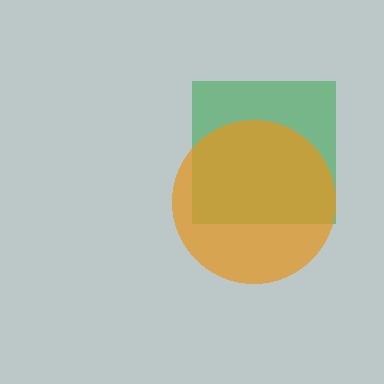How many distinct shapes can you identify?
There are 2 distinct shapes: a green square, an orange circle.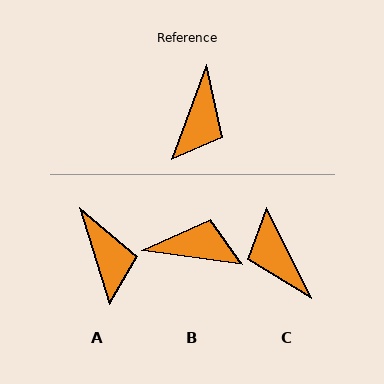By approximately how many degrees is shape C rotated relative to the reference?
Approximately 133 degrees clockwise.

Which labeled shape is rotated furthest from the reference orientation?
C, about 133 degrees away.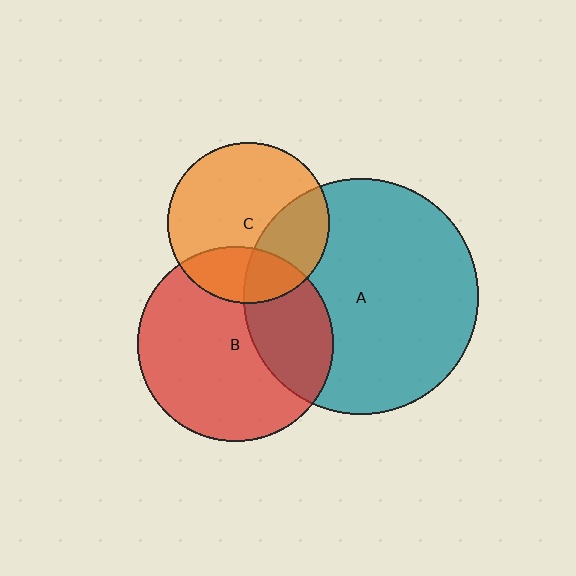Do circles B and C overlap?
Yes.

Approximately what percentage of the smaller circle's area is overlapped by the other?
Approximately 25%.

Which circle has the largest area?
Circle A (teal).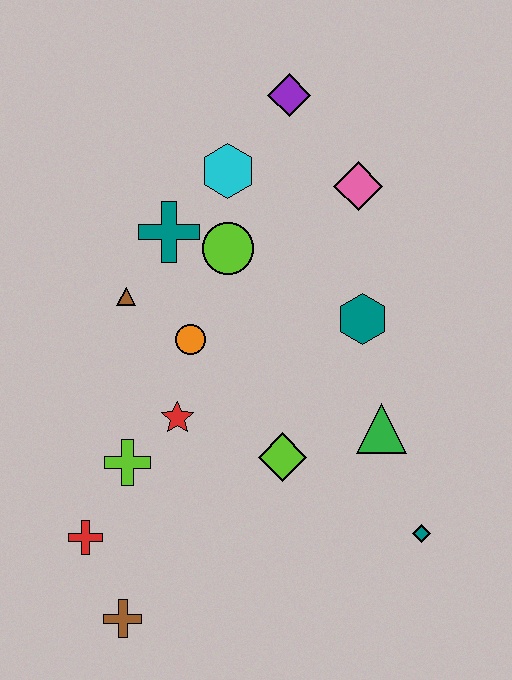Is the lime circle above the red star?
Yes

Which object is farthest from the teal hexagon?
The brown cross is farthest from the teal hexagon.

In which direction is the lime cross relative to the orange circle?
The lime cross is below the orange circle.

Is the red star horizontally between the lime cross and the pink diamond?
Yes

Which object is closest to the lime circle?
The teal cross is closest to the lime circle.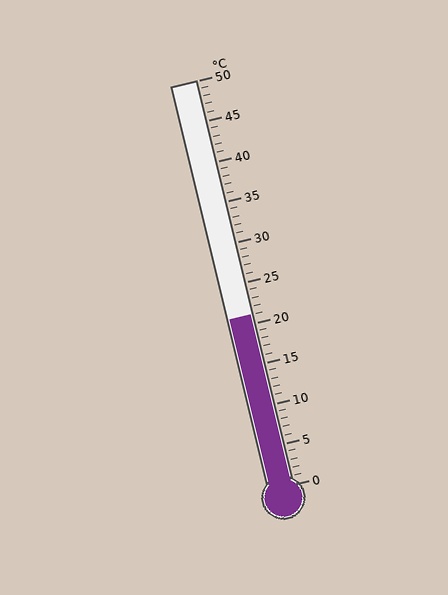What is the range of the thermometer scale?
The thermometer scale ranges from 0°C to 50°C.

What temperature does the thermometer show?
The thermometer shows approximately 21°C.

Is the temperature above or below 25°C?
The temperature is below 25°C.